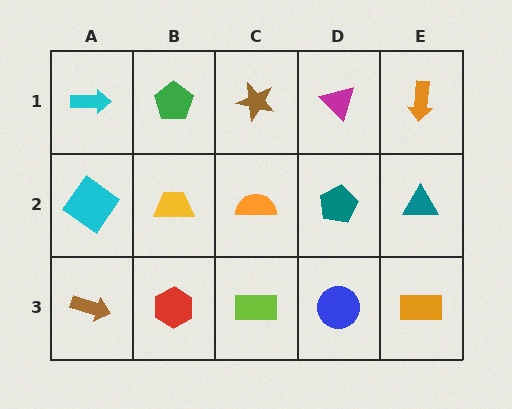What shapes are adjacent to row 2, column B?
A green pentagon (row 1, column B), a red hexagon (row 3, column B), a cyan diamond (row 2, column A), an orange semicircle (row 2, column C).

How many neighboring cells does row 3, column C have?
3.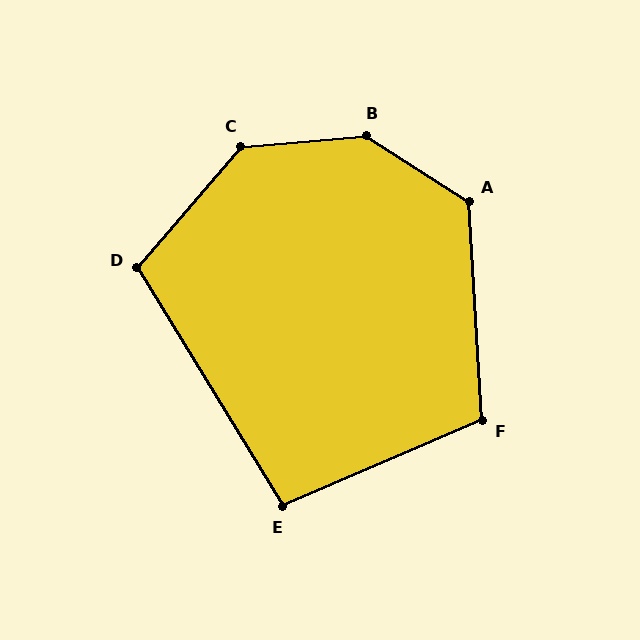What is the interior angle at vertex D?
Approximately 108 degrees (obtuse).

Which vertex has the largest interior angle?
B, at approximately 142 degrees.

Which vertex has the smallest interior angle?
E, at approximately 98 degrees.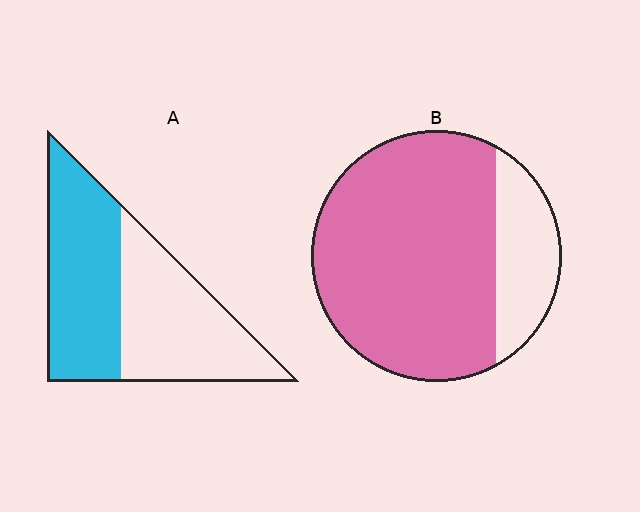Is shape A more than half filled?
Roughly half.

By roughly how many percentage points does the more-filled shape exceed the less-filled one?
By roughly 30 percentage points (B over A).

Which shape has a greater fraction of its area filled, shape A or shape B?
Shape B.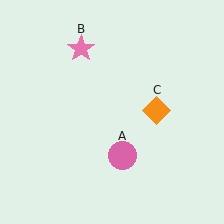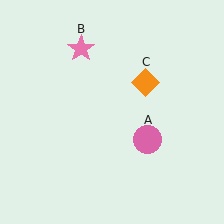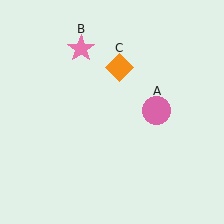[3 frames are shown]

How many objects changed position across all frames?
2 objects changed position: pink circle (object A), orange diamond (object C).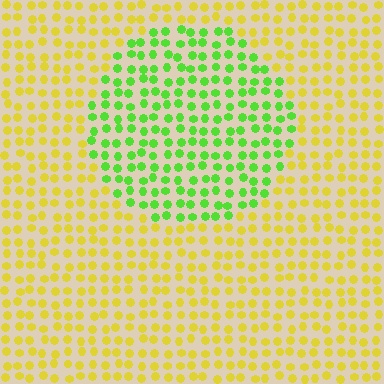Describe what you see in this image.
The image is filled with small yellow elements in a uniform arrangement. A circle-shaped region is visible where the elements are tinted to a slightly different hue, forming a subtle color boundary.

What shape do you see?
I see a circle.